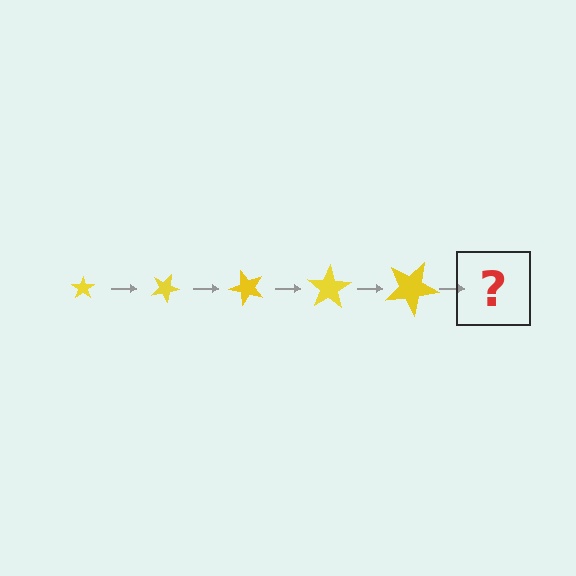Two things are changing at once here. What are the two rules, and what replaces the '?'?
The two rules are that the star grows larger each step and it rotates 25 degrees each step. The '?' should be a star, larger than the previous one and rotated 125 degrees from the start.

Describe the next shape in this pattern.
It should be a star, larger than the previous one and rotated 125 degrees from the start.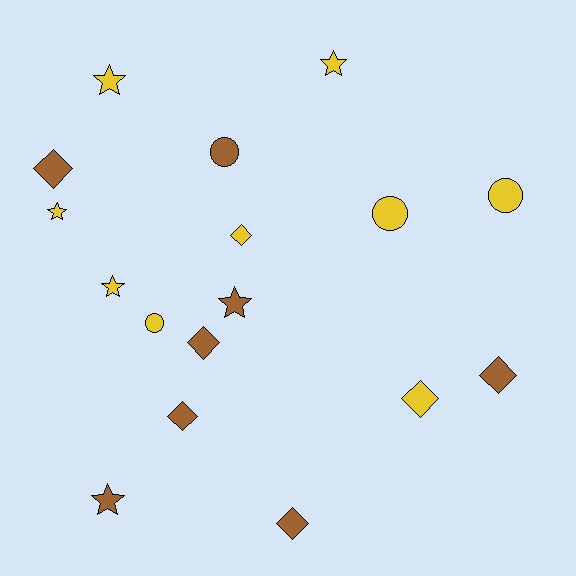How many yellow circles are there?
There are 3 yellow circles.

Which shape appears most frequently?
Diamond, with 7 objects.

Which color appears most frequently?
Yellow, with 9 objects.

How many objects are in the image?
There are 17 objects.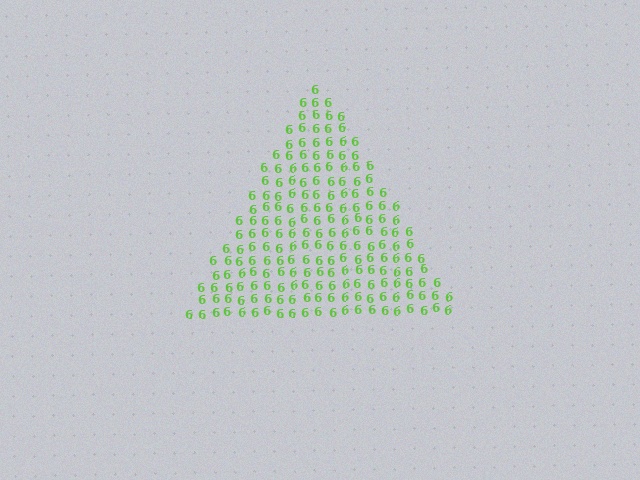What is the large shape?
The large shape is a triangle.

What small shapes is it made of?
It is made of small digit 6's.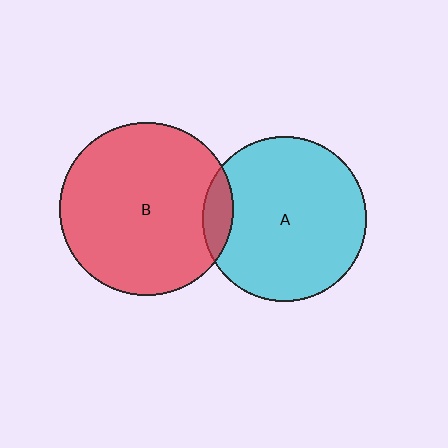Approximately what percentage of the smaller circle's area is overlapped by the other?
Approximately 10%.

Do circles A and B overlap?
Yes.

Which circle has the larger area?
Circle B (red).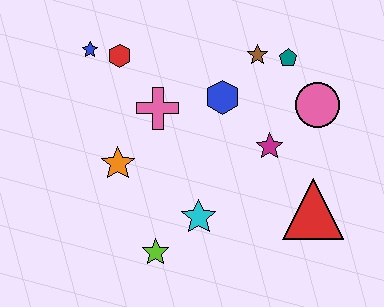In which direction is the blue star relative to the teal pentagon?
The blue star is to the left of the teal pentagon.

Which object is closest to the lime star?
The cyan star is closest to the lime star.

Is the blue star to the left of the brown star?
Yes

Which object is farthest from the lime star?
The teal pentagon is farthest from the lime star.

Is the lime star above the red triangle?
No